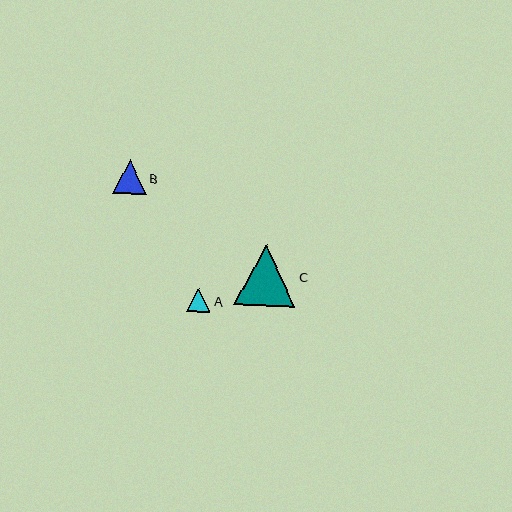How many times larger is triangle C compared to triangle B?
Triangle C is approximately 1.8 times the size of triangle B.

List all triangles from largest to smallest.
From largest to smallest: C, B, A.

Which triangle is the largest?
Triangle C is the largest with a size of approximately 61 pixels.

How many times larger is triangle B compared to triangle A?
Triangle B is approximately 1.4 times the size of triangle A.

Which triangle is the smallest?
Triangle A is the smallest with a size of approximately 24 pixels.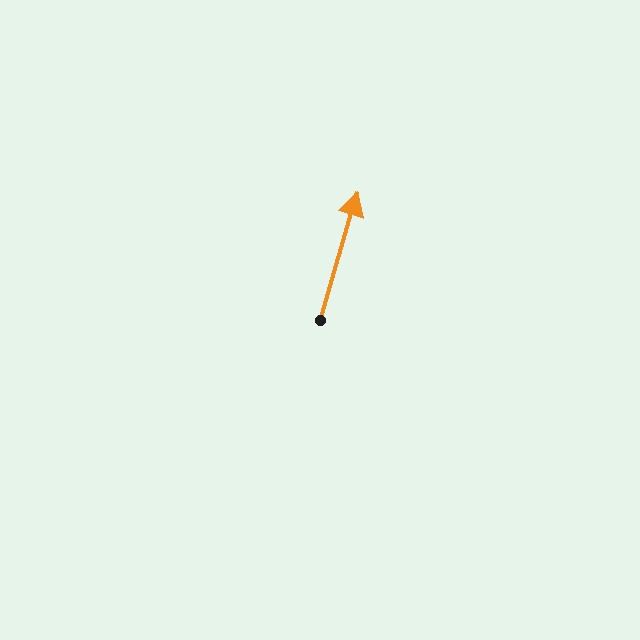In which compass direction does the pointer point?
North.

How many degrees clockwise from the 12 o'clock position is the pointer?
Approximately 16 degrees.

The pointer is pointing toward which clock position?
Roughly 1 o'clock.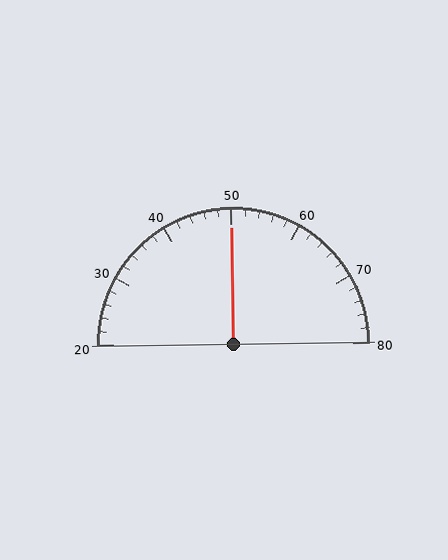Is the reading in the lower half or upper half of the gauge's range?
The reading is in the upper half of the range (20 to 80).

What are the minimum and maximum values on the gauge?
The gauge ranges from 20 to 80.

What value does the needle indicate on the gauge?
The needle indicates approximately 50.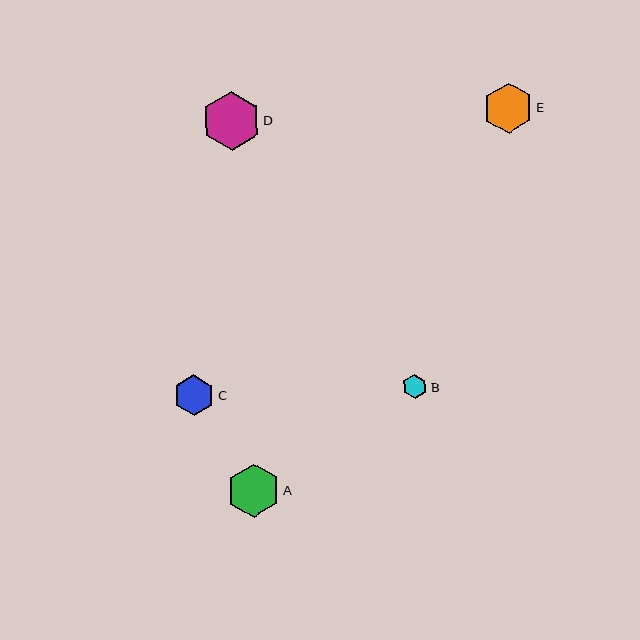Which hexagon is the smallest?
Hexagon B is the smallest with a size of approximately 24 pixels.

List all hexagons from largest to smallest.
From largest to smallest: D, A, E, C, B.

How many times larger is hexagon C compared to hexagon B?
Hexagon C is approximately 1.7 times the size of hexagon B.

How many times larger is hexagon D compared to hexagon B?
Hexagon D is approximately 2.4 times the size of hexagon B.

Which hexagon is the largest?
Hexagon D is the largest with a size of approximately 59 pixels.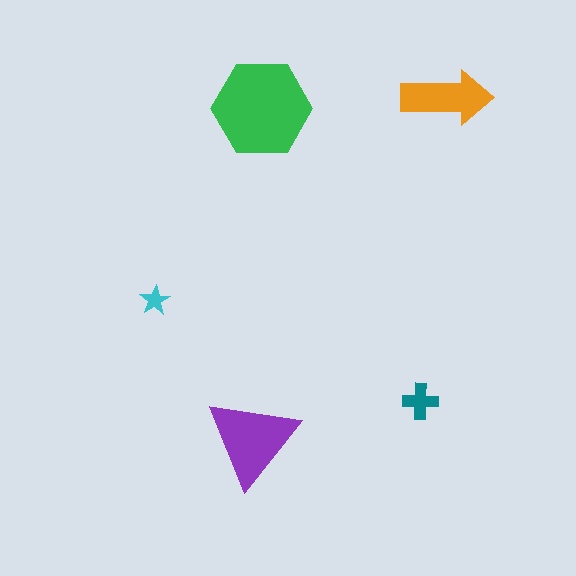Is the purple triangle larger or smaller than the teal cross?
Larger.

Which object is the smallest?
The cyan star.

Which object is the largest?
The green hexagon.